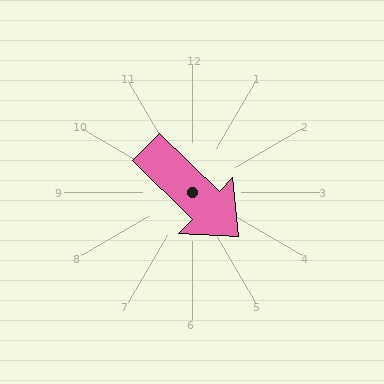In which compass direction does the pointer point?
Southeast.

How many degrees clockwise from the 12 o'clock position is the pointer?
Approximately 134 degrees.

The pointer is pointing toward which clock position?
Roughly 4 o'clock.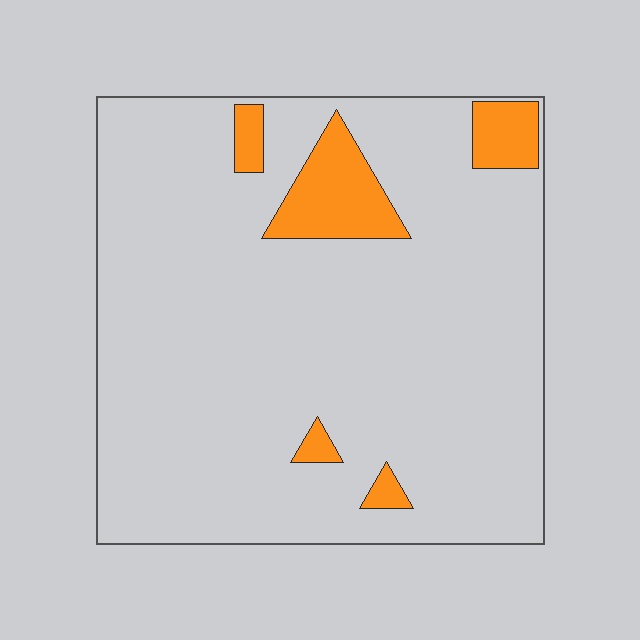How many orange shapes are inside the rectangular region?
5.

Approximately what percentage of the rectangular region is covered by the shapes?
Approximately 10%.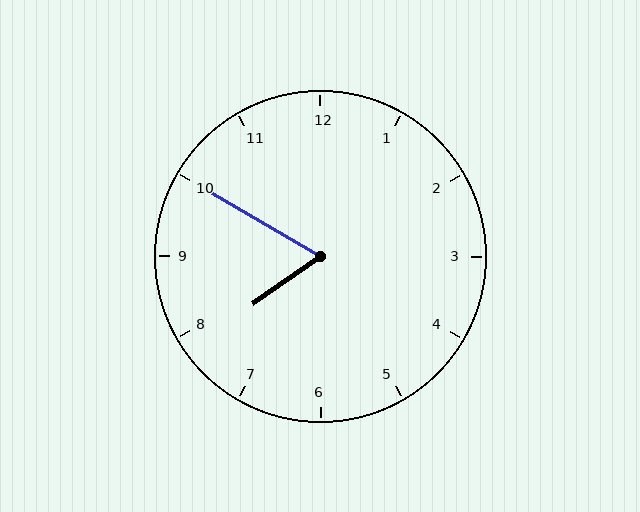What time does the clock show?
7:50.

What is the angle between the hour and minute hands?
Approximately 65 degrees.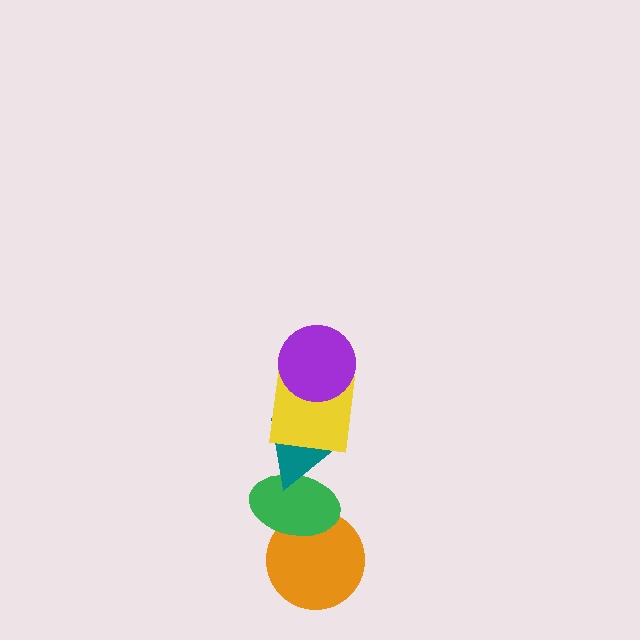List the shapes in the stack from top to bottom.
From top to bottom: the purple circle, the yellow square, the teal triangle, the green ellipse, the orange circle.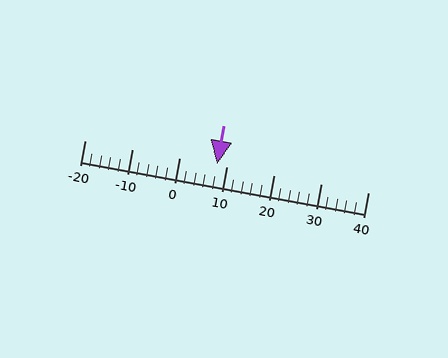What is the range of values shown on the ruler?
The ruler shows values from -20 to 40.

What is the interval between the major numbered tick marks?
The major tick marks are spaced 10 units apart.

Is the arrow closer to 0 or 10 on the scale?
The arrow is closer to 10.